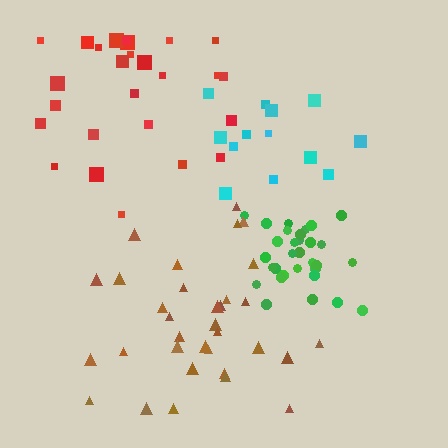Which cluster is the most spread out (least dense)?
Red.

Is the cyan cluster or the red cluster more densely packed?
Cyan.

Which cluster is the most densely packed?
Green.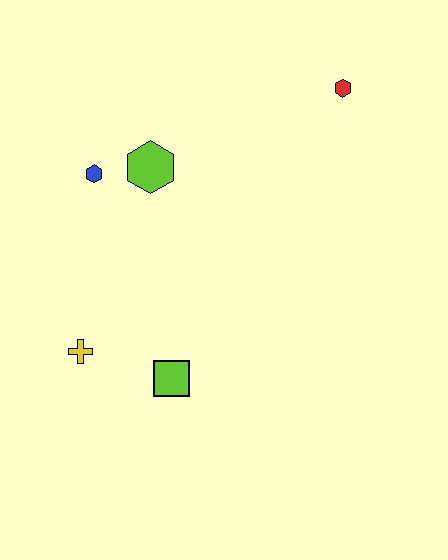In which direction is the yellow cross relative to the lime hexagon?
The yellow cross is below the lime hexagon.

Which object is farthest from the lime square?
The red hexagon is farthest from the lime square.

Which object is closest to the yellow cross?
The lime square is closest to the yellow cross.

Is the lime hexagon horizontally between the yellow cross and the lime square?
Yes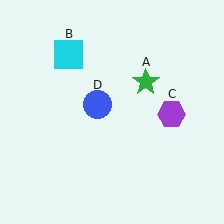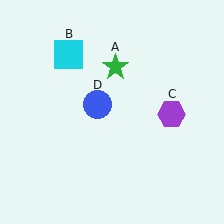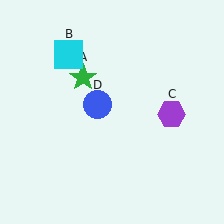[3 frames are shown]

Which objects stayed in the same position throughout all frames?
Cyan square (object B) and purple hexagon (object C) and blue circle (object D) remained stationary.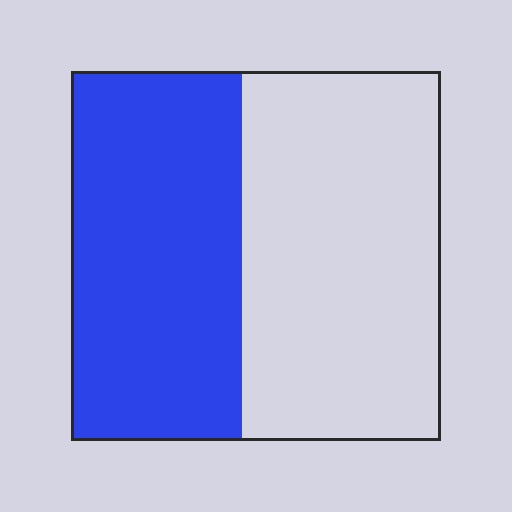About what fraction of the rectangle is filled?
About one half (1/2).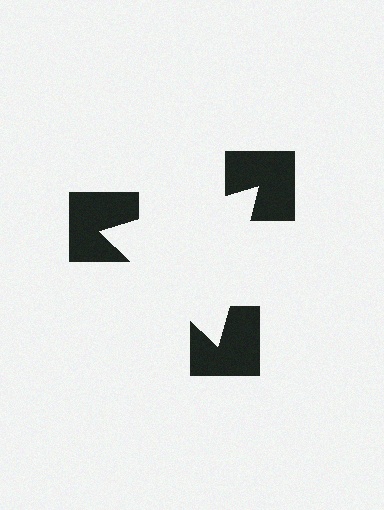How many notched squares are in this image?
There are 3 — one at each vertex of the illusory triangle.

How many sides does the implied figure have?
3 sides.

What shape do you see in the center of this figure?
An illusory triangle — its edges are inferred from the aligned wedge cuts in the notched squares, not physically drawn.